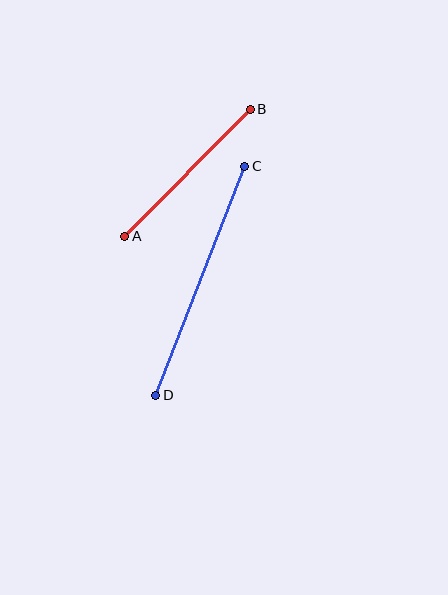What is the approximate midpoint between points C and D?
The midpoint is at approximately (200, 281) pixels.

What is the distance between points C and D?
The distance is approximately 246 pixels.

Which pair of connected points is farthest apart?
Points C and D are farthest apart.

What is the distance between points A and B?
The distance is approximately 179 pixels.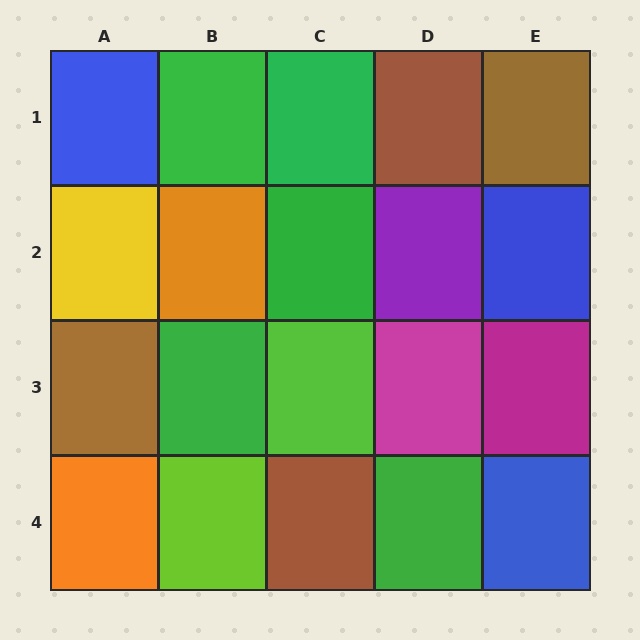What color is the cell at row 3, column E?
Magenta.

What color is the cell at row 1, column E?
Brown.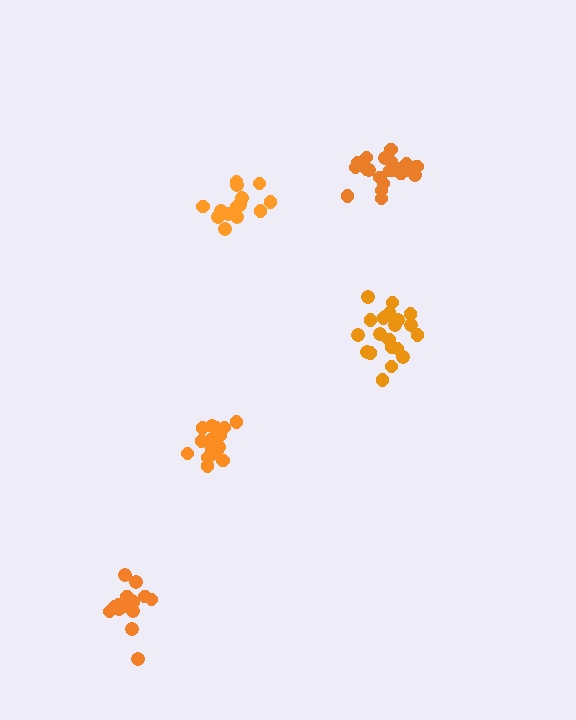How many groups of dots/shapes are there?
There are 5 groups.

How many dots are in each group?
Group 1: 17 dots, Group 2: 21 dots, Group 3: 16 dots, Group 4: 15 dots, Group 5: 20 dots (89 total).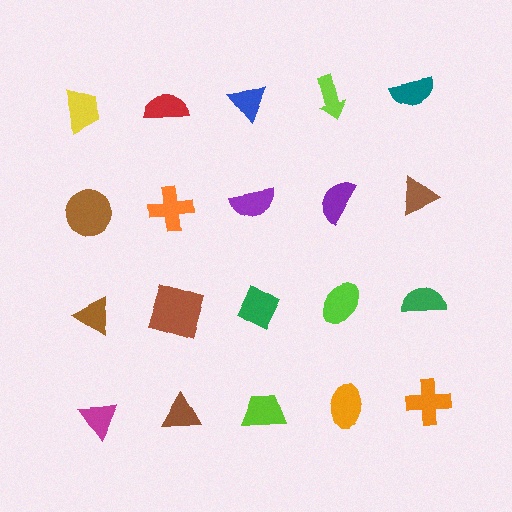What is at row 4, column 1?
A magenta triangle.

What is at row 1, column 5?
A teal semicircle.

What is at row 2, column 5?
A brown triangle.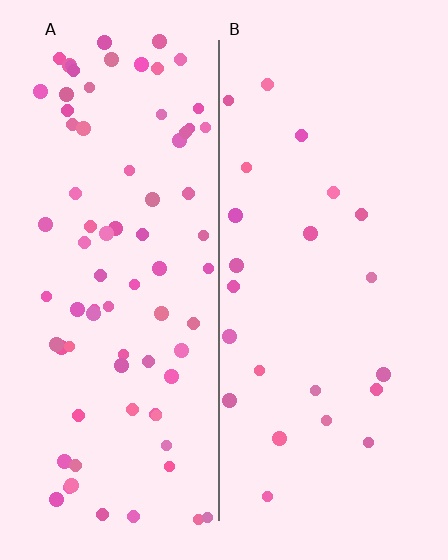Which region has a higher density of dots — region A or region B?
A (the left).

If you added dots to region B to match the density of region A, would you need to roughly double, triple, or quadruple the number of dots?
Approximately triple.